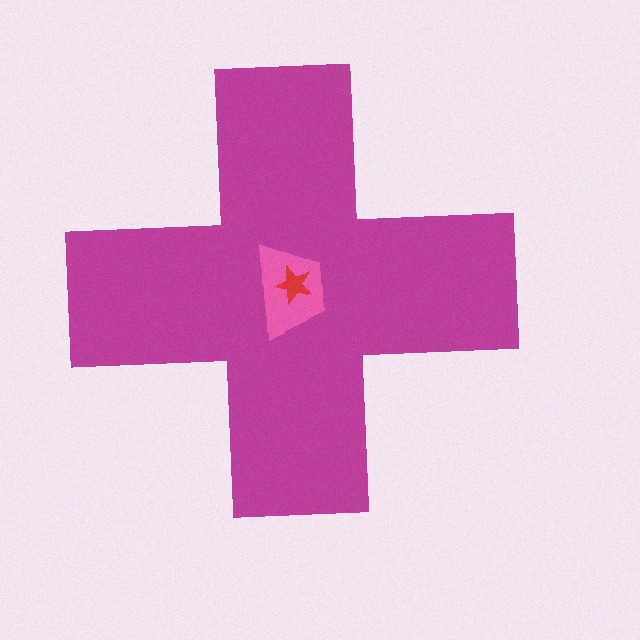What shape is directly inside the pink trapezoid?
The red star.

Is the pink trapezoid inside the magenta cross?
Yes.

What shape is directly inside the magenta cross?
The pink trapezoid.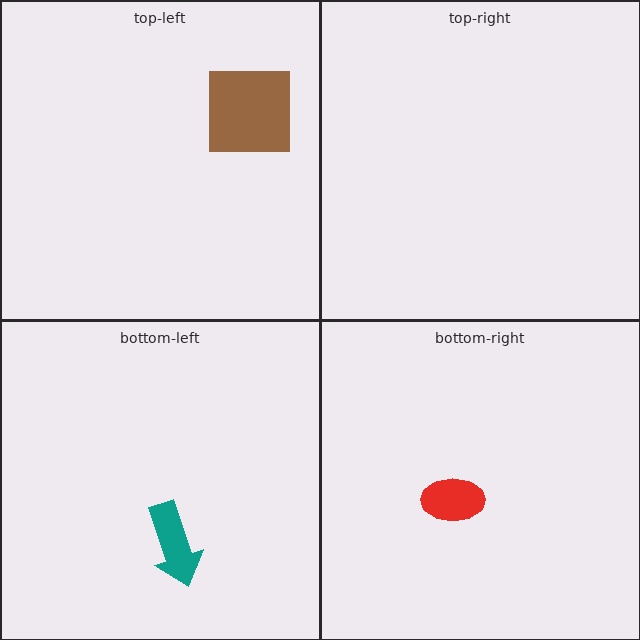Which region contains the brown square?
The top-left region.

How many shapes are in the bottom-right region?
1.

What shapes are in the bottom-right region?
The red ellipse.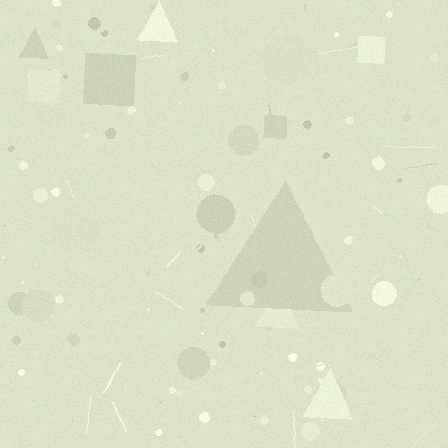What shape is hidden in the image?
A triangle is hidden in the image.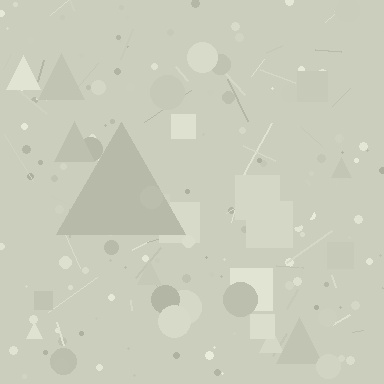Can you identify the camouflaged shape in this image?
The camouflaged shape is a triangle.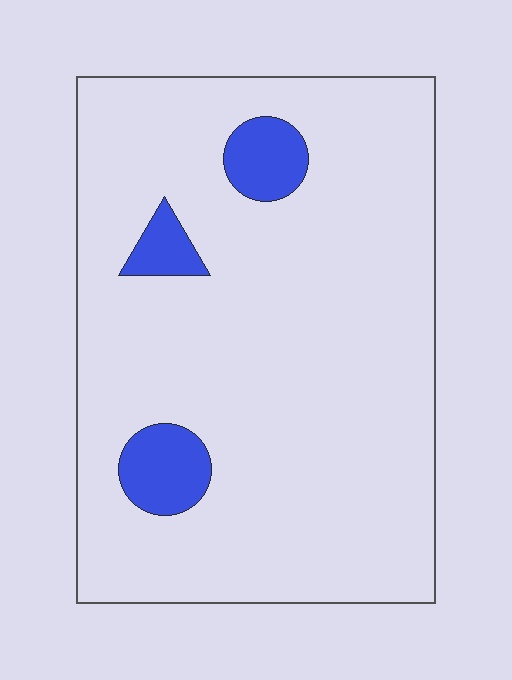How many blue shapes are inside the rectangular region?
3.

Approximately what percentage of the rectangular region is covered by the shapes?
Approximately 10%.